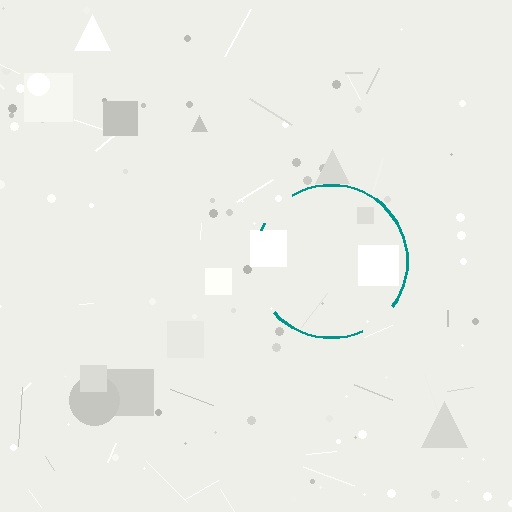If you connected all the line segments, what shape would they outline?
They would outline a circle.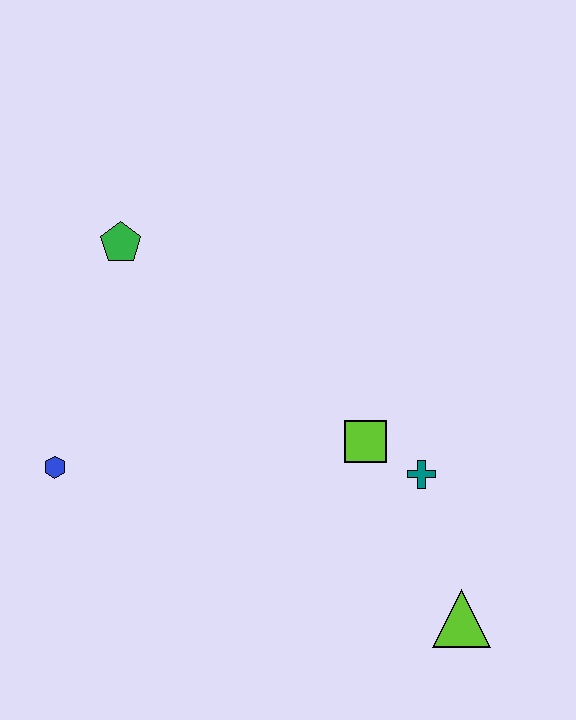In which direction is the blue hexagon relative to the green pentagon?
The blue hexagon is below the green pentagon.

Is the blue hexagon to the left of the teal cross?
Yes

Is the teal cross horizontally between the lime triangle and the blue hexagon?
Yes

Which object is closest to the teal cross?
The lime square is closest to the teal cross.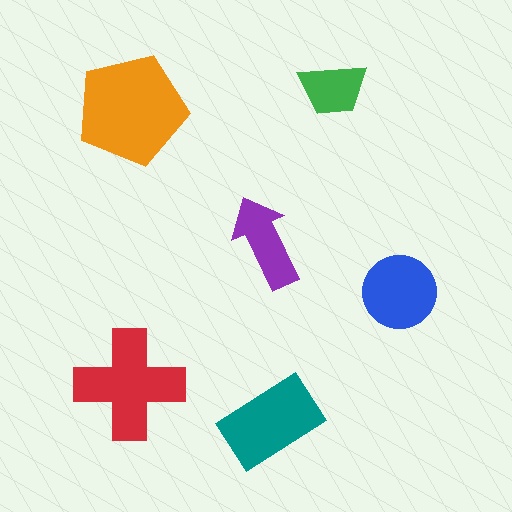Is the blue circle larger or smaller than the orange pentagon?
Smaller.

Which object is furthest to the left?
The red cross is leftmost.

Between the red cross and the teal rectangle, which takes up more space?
The red cross.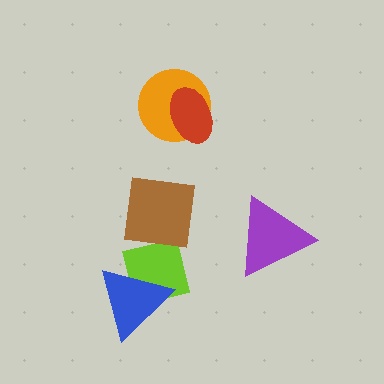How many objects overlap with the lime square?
2 objects overlap with the lime square.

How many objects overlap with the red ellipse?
1 object overlaps with the red ellipse.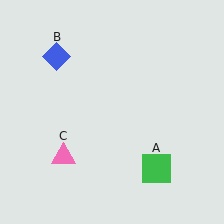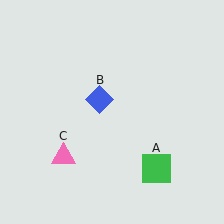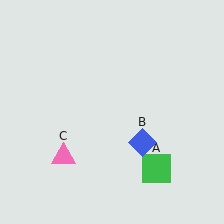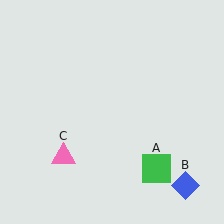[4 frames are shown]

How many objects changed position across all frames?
1 object changed position: blue diamond (object B).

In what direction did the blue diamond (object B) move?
The blue diamond (object B) moved down and to the right.